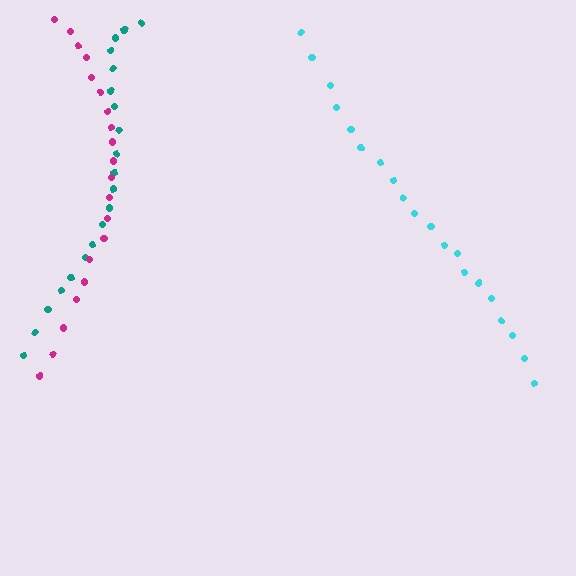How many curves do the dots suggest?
There are 3 distinct paths.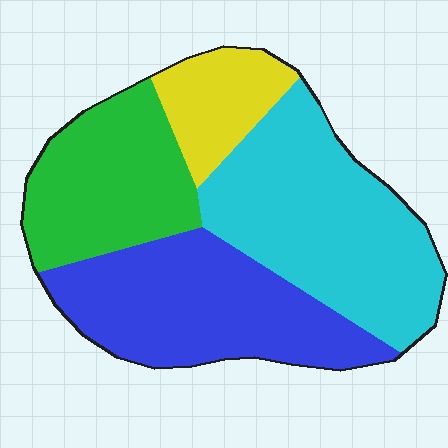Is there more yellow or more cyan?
Cyan.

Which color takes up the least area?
Yellow, at roughly 10%.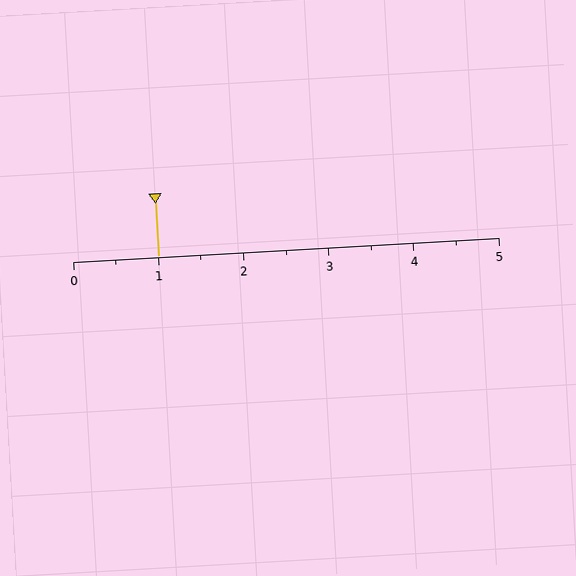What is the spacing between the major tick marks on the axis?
The major ticks are spaced 1 apart.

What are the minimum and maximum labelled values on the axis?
The axis runs from 0 to 5.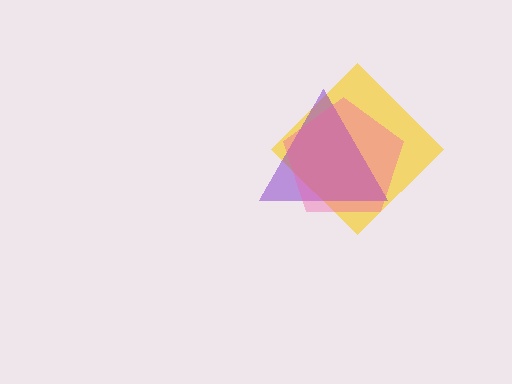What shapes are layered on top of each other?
The layered shapes are: a yellow diamond, a purple triangle, a pink pentagon.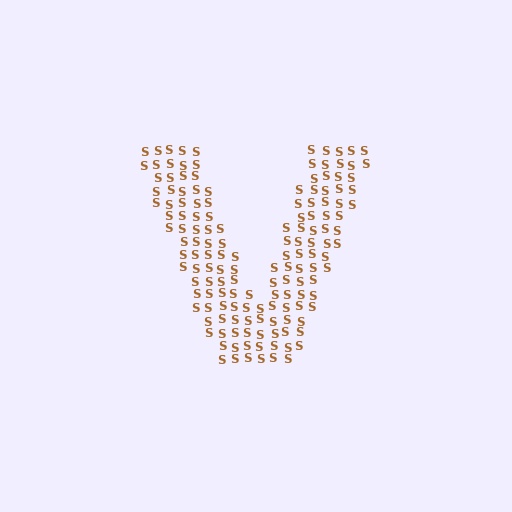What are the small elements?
The small elements are letter S's.